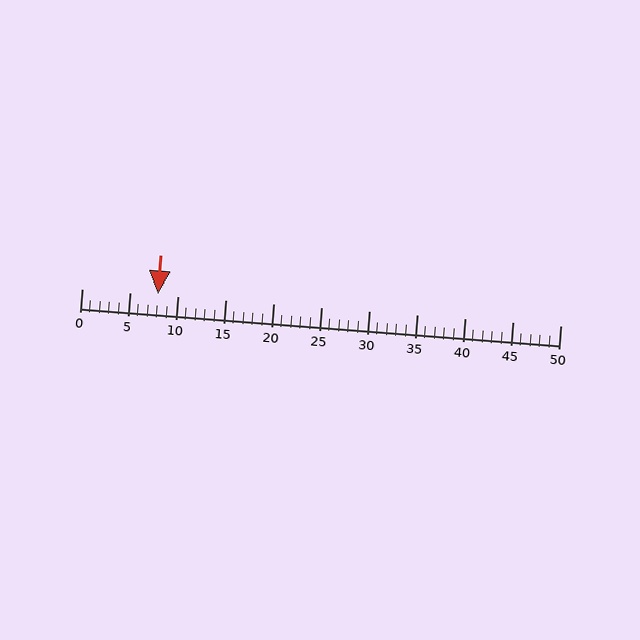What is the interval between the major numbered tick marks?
The major tick marks are spaced 5 units apart.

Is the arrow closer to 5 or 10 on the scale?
The arrow is closer to 10.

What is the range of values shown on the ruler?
The ruler shows values from 0 to 50.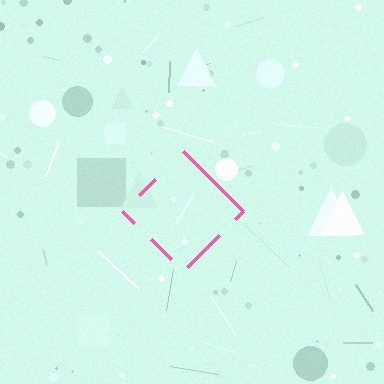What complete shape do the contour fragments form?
The contour fragments form a diamond.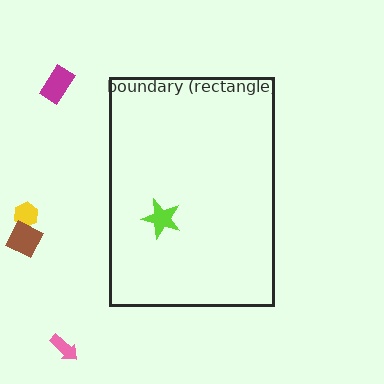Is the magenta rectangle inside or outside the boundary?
Outside.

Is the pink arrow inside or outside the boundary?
Outside.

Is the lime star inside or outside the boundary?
Inside.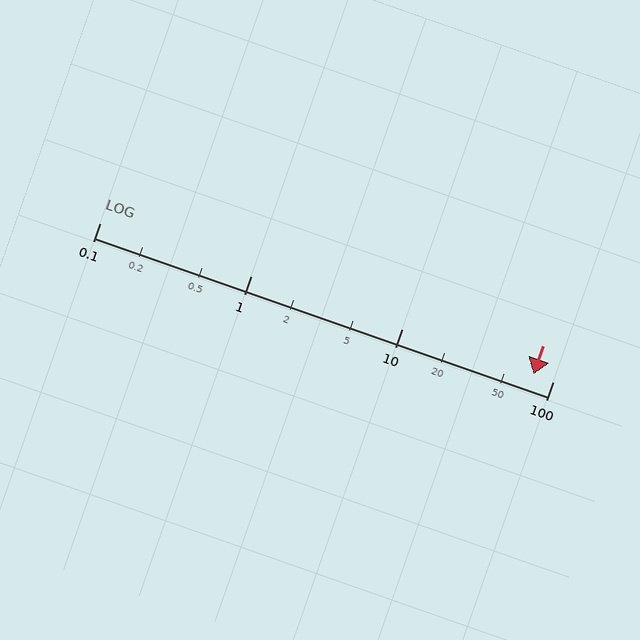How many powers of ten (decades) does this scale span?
The scale spans 3 decades, from 0.1 to 100.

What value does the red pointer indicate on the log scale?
The pointer indicates approximately 74.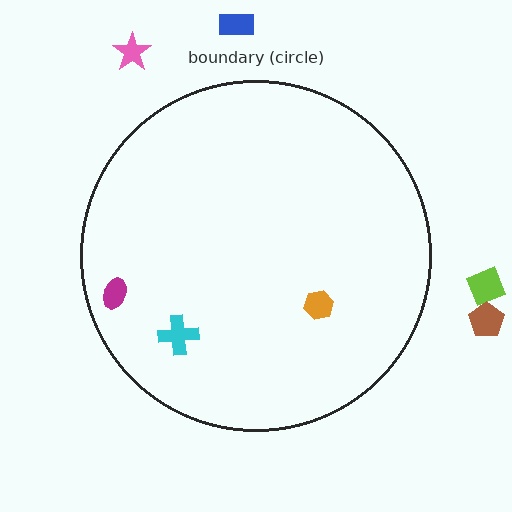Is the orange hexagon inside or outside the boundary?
Inside.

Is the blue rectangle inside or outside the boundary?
Outside.